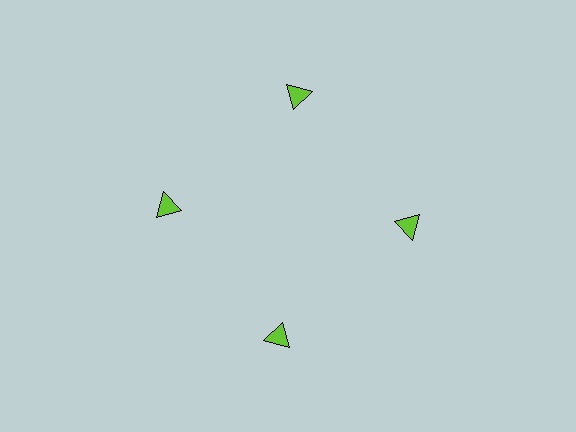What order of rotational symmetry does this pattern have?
This pattern has 4-fold rotational symmetry.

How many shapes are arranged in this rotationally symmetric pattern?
There are 4 shapes, arranged in 4 groups of 1.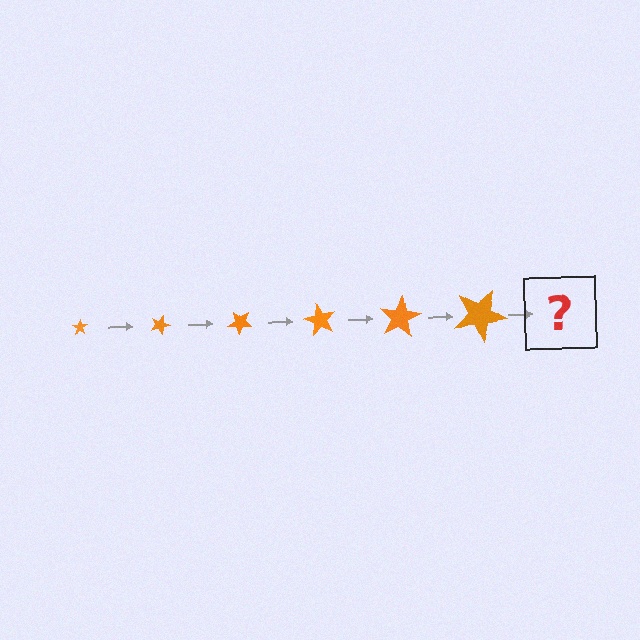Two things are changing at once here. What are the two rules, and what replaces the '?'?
The two rules are that the star grows larger each step and it rotates 20 degrees each step. The '?' should be a star, larger than the previous one and rotated 120 degrees from the start.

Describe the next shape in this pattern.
It should be a star, larger than the previous one and rotated 120 degrees from the start.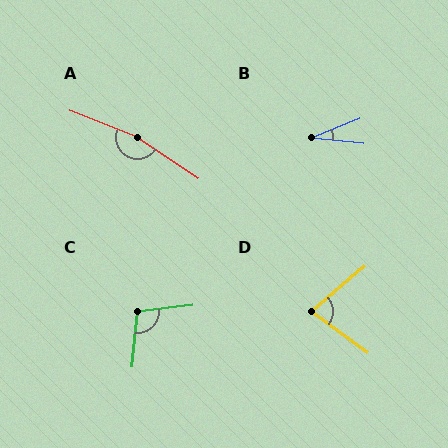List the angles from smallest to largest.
B (28°), D (77°), C (102°), A (168°).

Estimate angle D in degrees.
Approximately 77 degrees.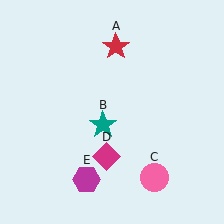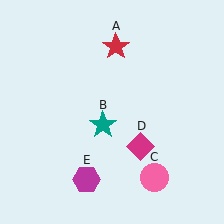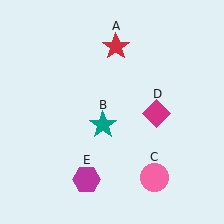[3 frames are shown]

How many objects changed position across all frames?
1 object changed position: magenta diamond (object D).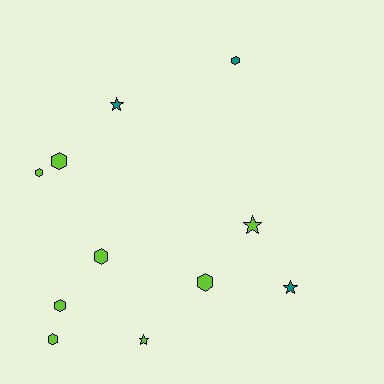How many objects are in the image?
There are 11 objects.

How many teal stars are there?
There are 2 teal stars.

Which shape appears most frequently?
Hexagon, with 7 objects.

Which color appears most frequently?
Lime, with 8 objects.